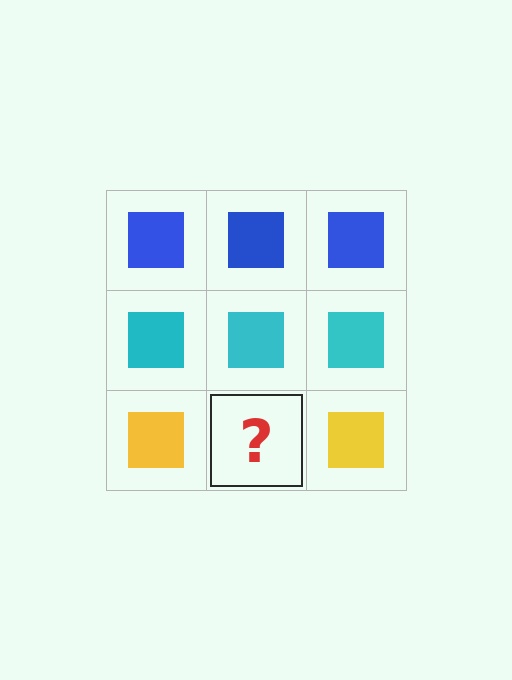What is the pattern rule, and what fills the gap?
The rule is that each row has a consistent color. The gap should be filled with a yellow square.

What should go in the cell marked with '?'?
The missing cell should contain a yellow square.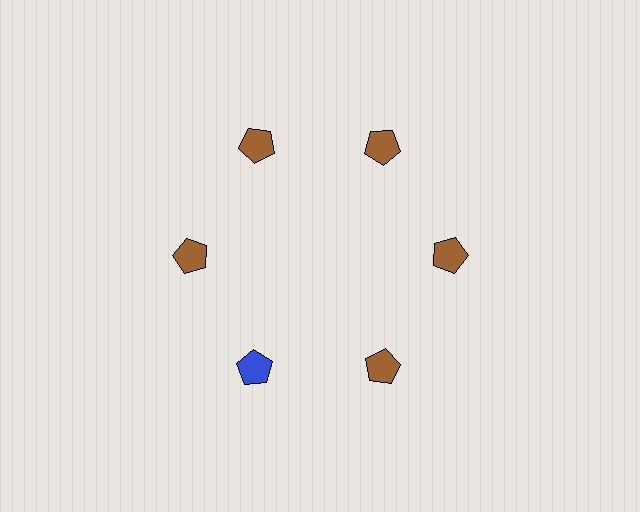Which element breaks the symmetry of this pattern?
The blue pentagon at roughly the 7 o'clock position breaks the symmetry. All other shapes are brown pentagons.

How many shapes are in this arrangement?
There are 6 shapes arranged in a ring pattern.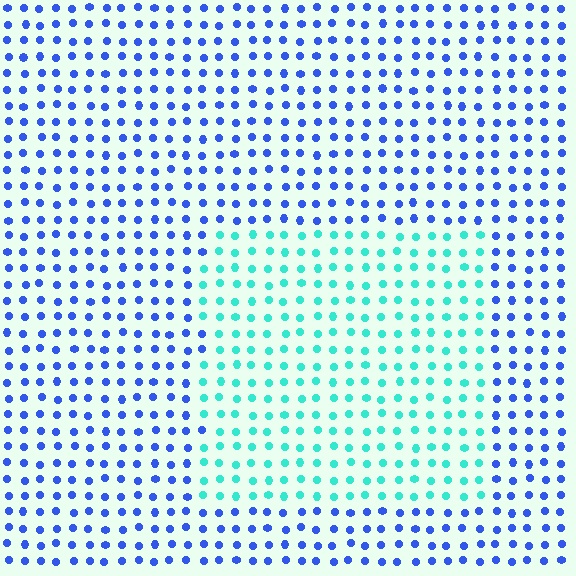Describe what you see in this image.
The image is filled with small blue elements in a uniform arrangement. A rectangle-shaped region is visible where the elements are tinted to a slightly different hue, forming a subtle color boundary.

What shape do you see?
I see a rectangle.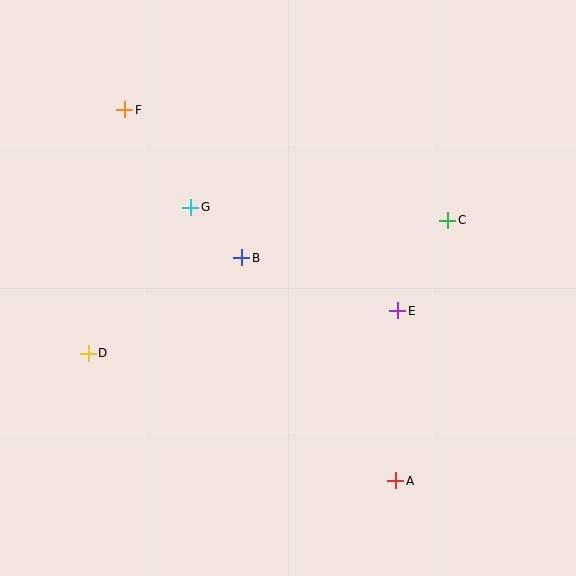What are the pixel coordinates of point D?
Point D is at (88, 353).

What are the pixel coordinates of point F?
Point F is at (125, 110).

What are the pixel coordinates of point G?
Point G is at (191, 207).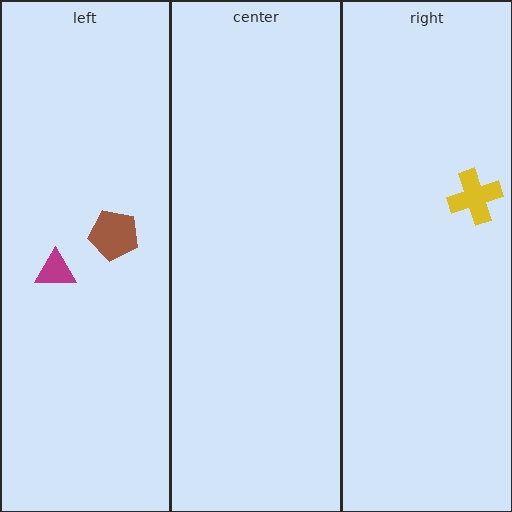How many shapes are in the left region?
2.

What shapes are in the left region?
The magenta triangle, the brown pentagon.